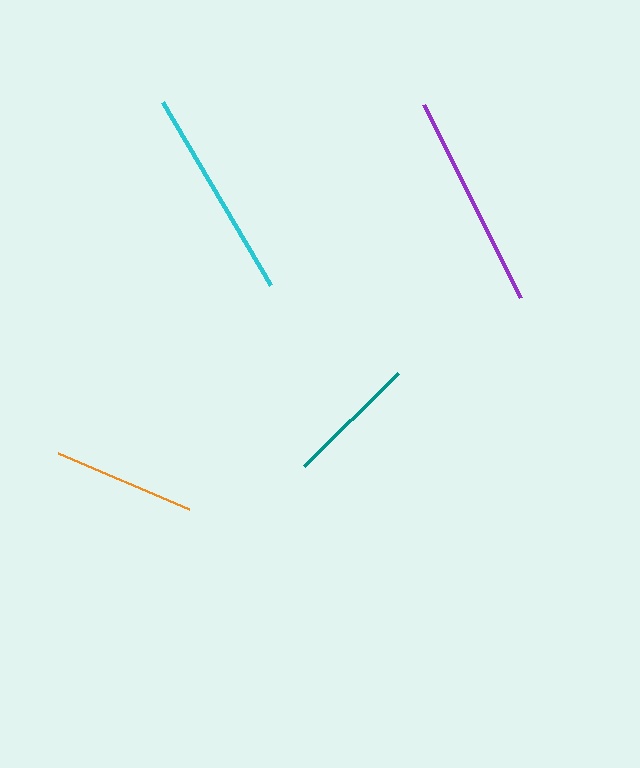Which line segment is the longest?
The purple line is the longest at approximately 215 pixels.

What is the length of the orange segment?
The orange segment is approximately 142 pixels long.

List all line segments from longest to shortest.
From longest to shortest: purple, cyan, orange, teal.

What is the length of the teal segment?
The teal segment is approximately 132 pixels long.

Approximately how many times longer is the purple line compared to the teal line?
The purple line is approximately 1.6 times the length of the teal line.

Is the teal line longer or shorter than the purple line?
The purple line is longer than the teal line.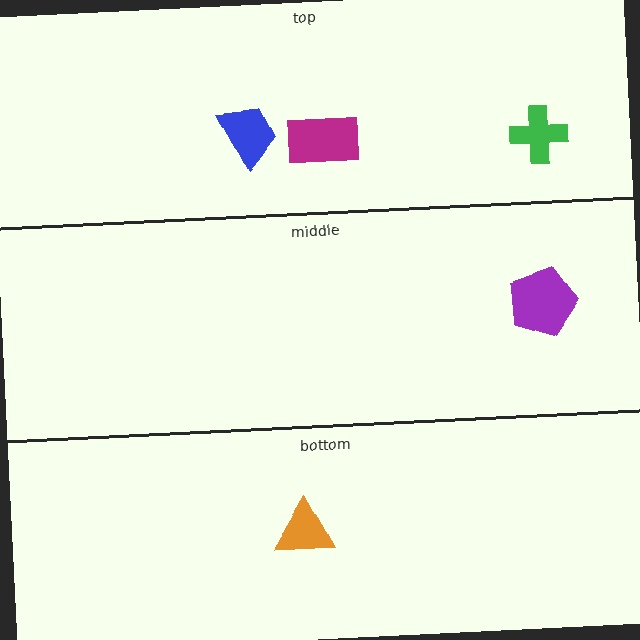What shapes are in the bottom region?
The orange triangle.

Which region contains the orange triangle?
The bottom region.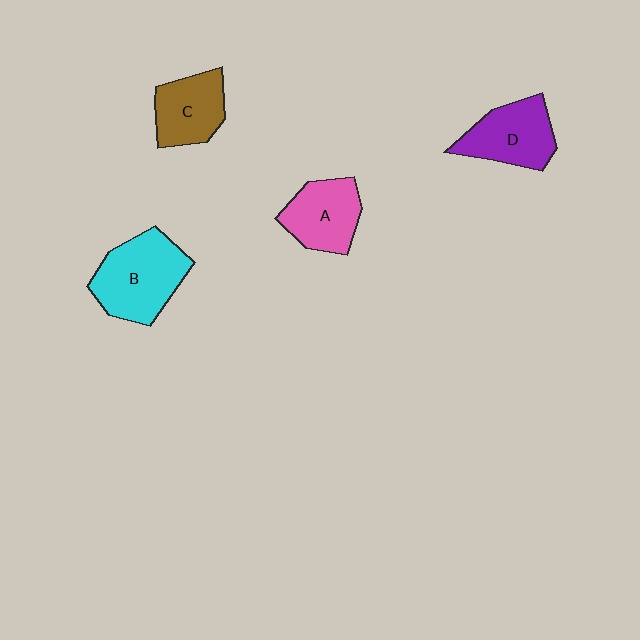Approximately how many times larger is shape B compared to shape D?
Approximately 1.3 times.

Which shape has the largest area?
Shape B (cyan).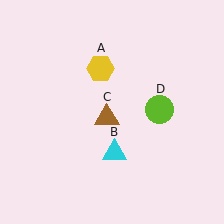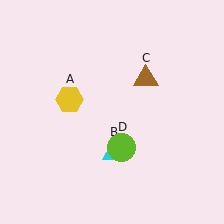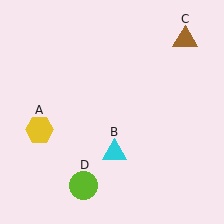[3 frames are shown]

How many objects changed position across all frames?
3 objects changed position: yellow hexagon (object A), brown triangle (object C), lime circle (object D).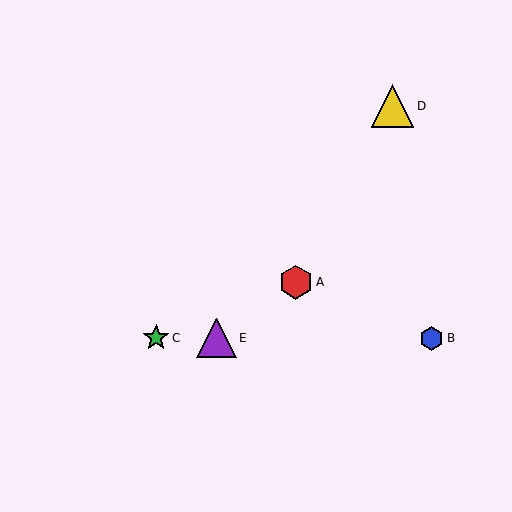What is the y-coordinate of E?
Object E is at y≈338.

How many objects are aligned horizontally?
3 objects (B, C, E) are aligned horizontally.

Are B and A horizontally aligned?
No, B is at y≈338 and A is at y≈282.